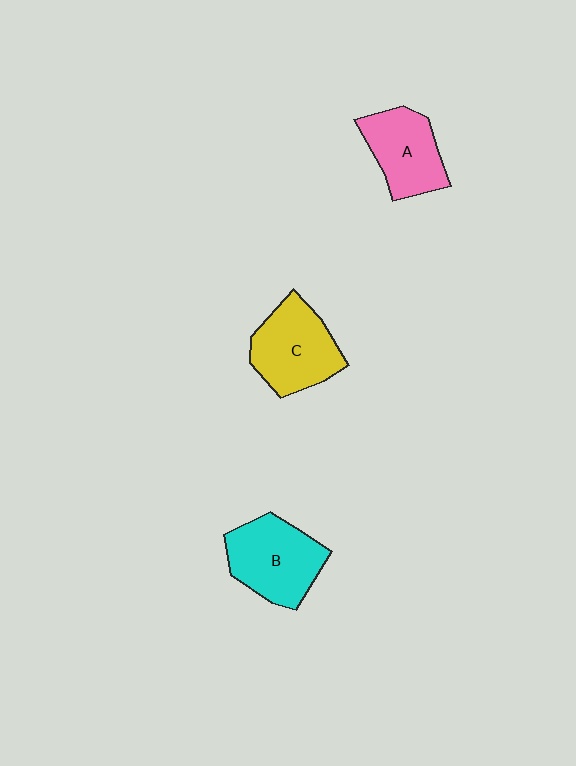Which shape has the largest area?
Shape B (cyan).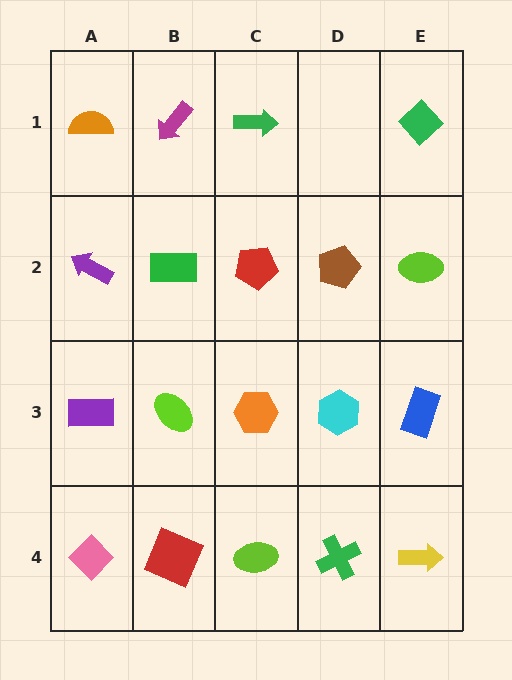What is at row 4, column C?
A lime ellipse.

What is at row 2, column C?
A red pentagon.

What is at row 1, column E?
A green diamond.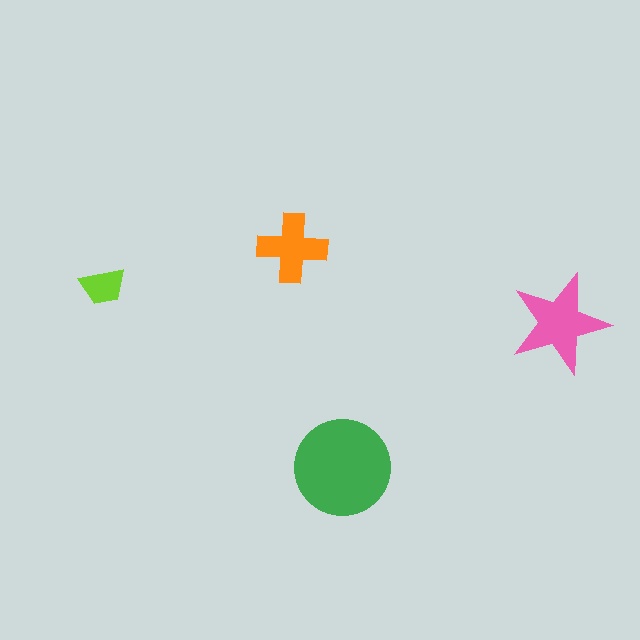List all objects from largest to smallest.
The green circle, the pink star, the orange cross, the lime trapezoid.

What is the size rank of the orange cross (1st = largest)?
3rd.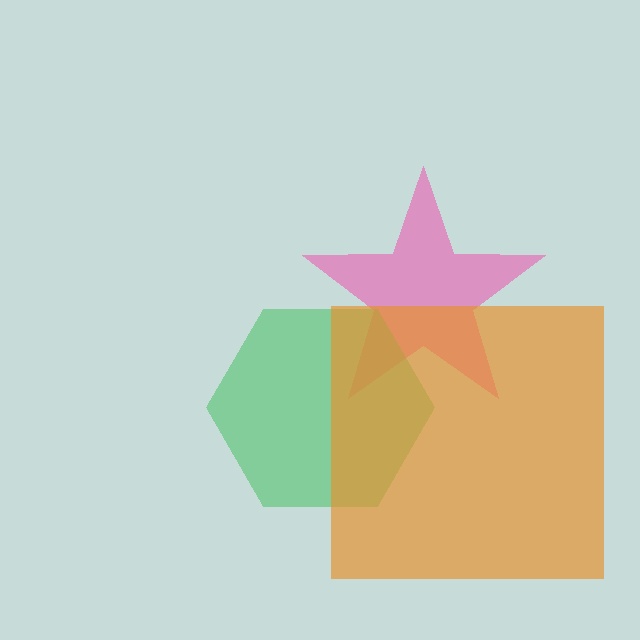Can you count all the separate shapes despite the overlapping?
Yes, there are 3 separate shapes.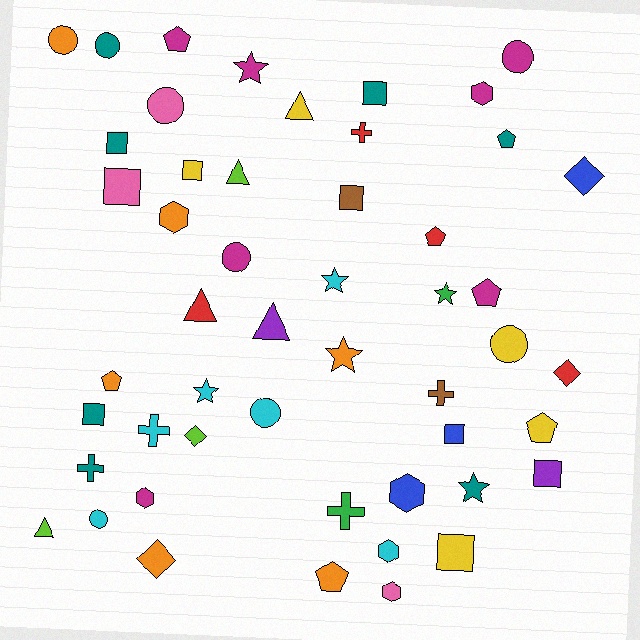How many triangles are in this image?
There are 5 triangles.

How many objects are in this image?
There are 50 objects.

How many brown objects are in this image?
There are 2 brown objects.